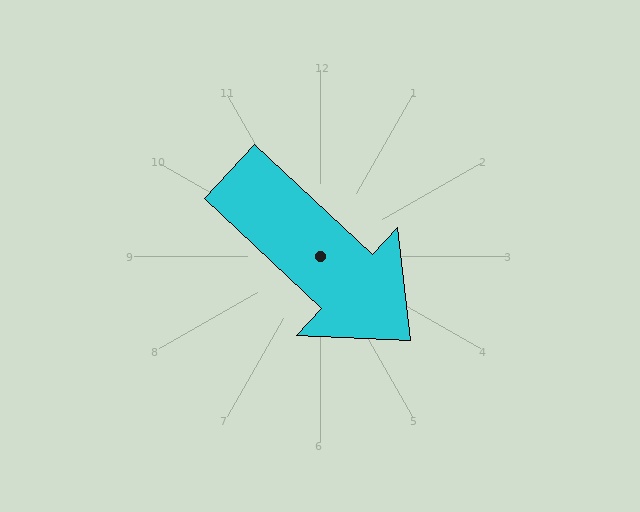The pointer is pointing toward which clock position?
Roughly 4 o'clock.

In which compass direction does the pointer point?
Southeast.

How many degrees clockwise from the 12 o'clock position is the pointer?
Approximately 133 degrees.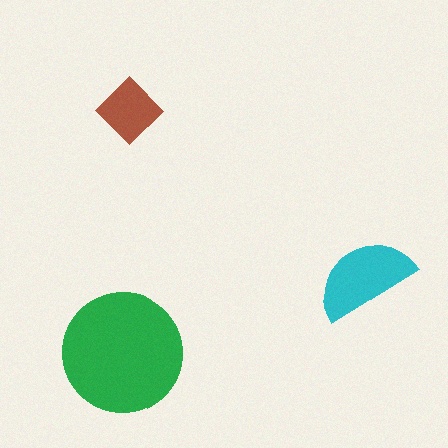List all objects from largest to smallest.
The green circle, the cyan semicircle, the brown diamond.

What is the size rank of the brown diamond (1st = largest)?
3rd.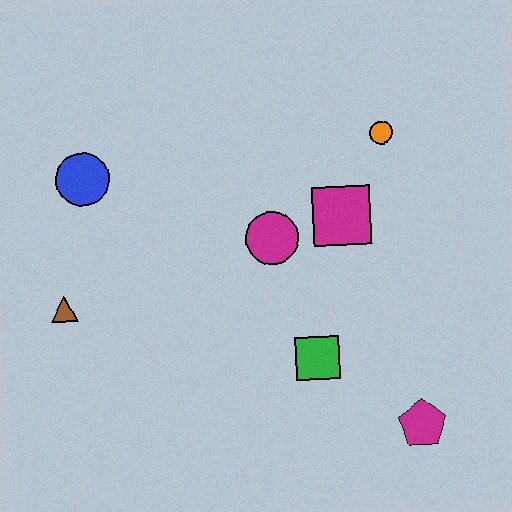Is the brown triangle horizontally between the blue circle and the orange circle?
No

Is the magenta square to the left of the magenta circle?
No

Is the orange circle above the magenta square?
Yes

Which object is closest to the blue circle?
The brown triangle is closest to the blue circle.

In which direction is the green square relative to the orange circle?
The green square is below the orange circle.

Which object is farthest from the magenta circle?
The magenta pentagon is farthest from the magenta circle.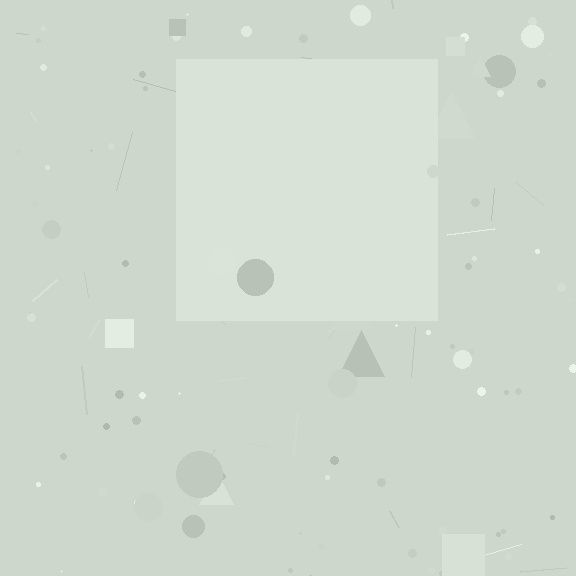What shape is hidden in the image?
A square is hidden in the image.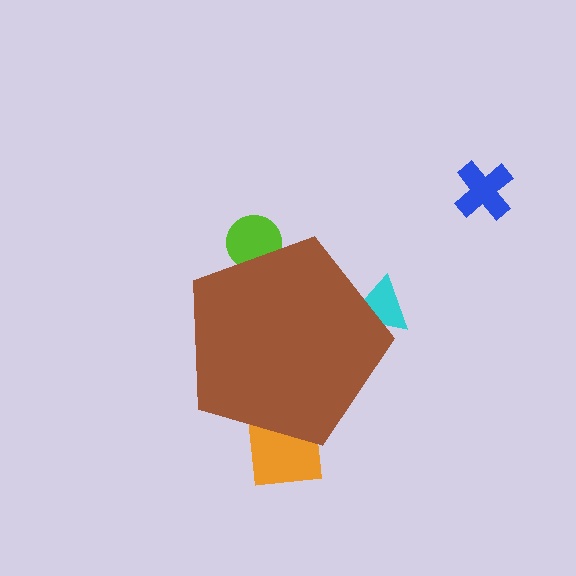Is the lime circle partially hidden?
Yes, the lime circle is partially hidden behind the brown pentagon.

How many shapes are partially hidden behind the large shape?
3 shapes are partially hidden.